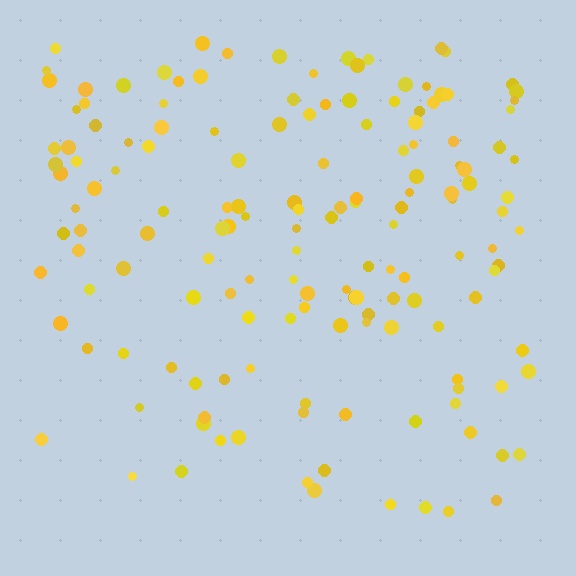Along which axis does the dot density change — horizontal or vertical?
Vertical.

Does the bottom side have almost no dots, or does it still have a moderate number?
Still a moderate number, just noticeably fewer than the top.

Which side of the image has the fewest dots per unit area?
The bottom.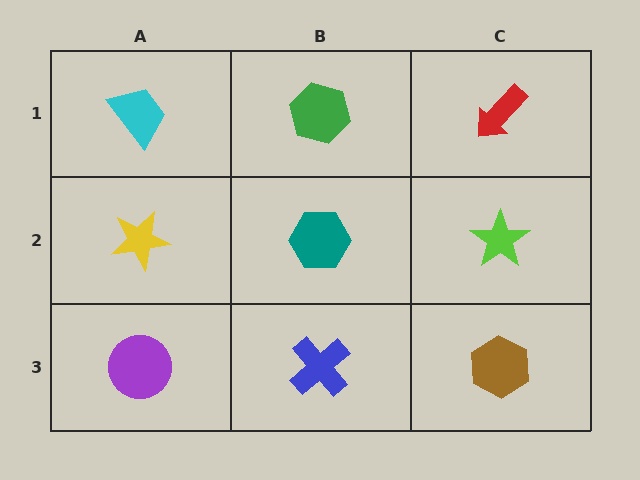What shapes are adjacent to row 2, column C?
A red arrow (row 1, column C), a brown hexagon (row 3, column C), a teal hexagon (row 2, column B).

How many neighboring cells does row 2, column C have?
3.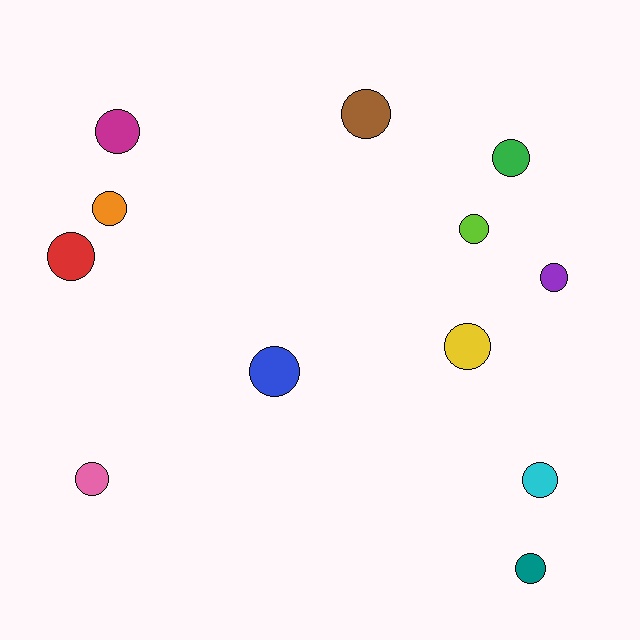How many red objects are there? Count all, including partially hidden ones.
There is 1 red object.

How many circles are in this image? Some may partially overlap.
There are 12 circles.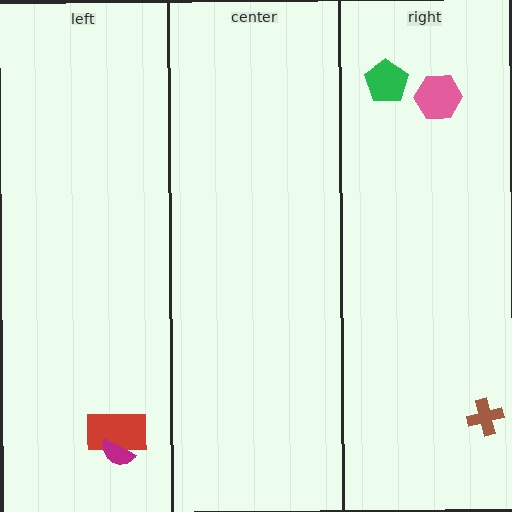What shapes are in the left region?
The red rectangle, the magenta semicircle.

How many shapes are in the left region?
2.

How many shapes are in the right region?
3.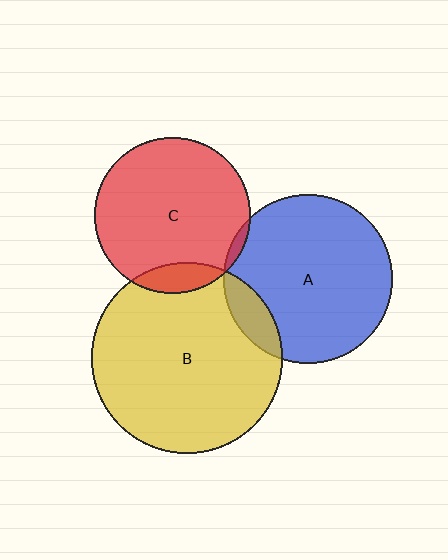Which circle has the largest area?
Circle B (yellow).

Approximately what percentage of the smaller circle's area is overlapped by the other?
Approximately 10%.